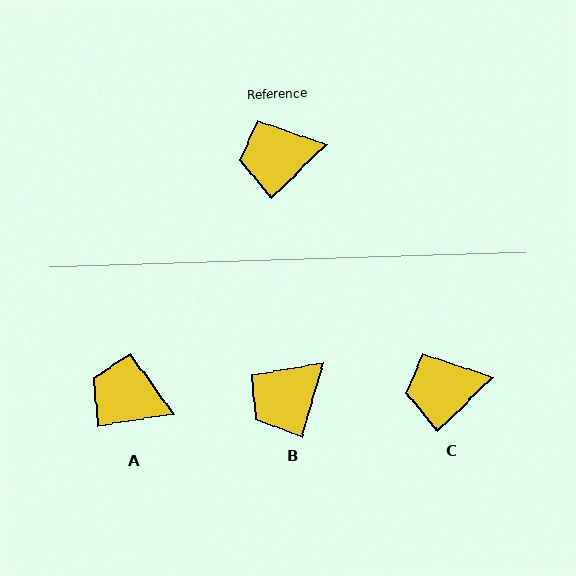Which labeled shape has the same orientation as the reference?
C.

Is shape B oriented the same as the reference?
No, it is off by about 28 degrees.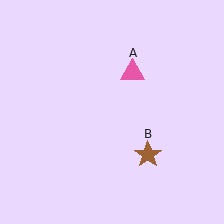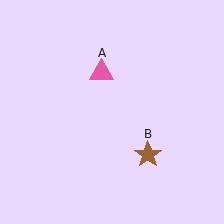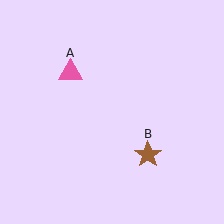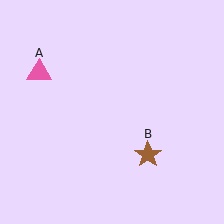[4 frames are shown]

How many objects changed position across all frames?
1 object changed position: pink triangle (object A).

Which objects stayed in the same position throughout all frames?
Brown star (object B) remained stationary.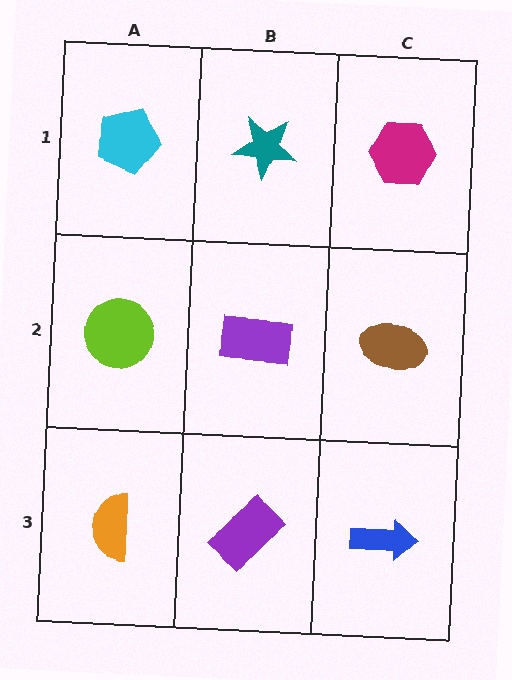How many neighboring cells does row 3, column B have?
3.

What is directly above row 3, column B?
A purple rectangle.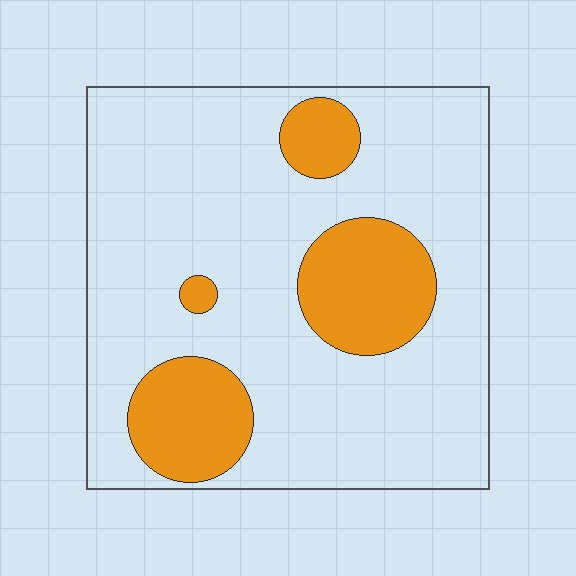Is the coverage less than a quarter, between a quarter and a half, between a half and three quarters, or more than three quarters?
Less than a quarter.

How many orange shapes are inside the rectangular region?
4.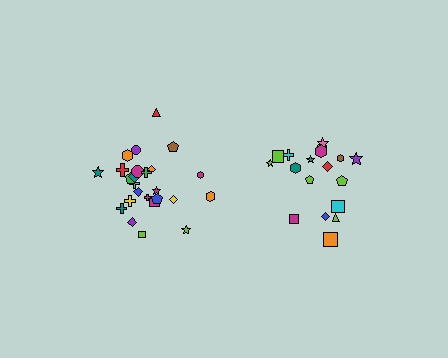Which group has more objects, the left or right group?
The left group.